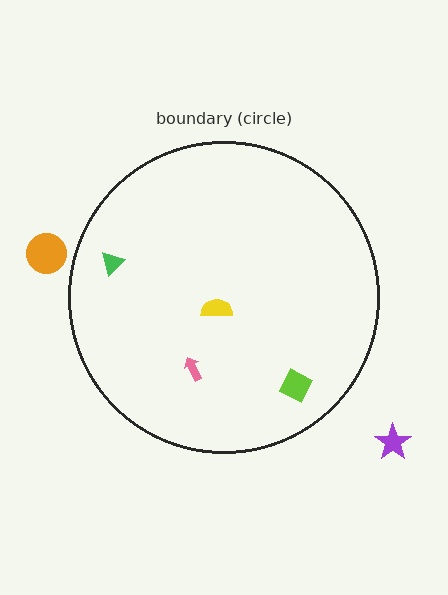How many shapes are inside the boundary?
4 inside, 2 outside.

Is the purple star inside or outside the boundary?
Outside.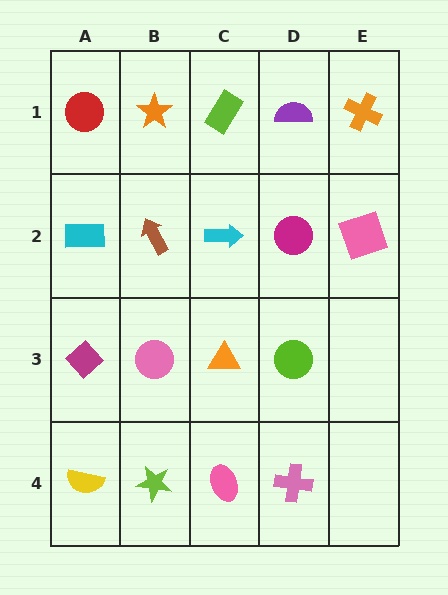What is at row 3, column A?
A magenta diamond.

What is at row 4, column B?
A lime star.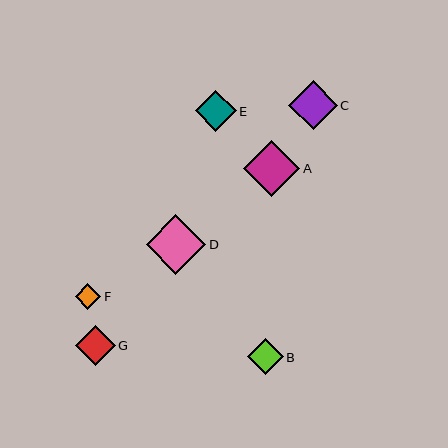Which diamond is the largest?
Diamond D is the largest with a size of approximately 60 pixels.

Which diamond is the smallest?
Diamond F is the smallest with a size of approximately 26 pixels.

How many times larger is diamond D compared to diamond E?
Diamond D is approximately 1.5 times the size of diamond E.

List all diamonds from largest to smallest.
From largest to smallest: D, A, C, E, G, B, F.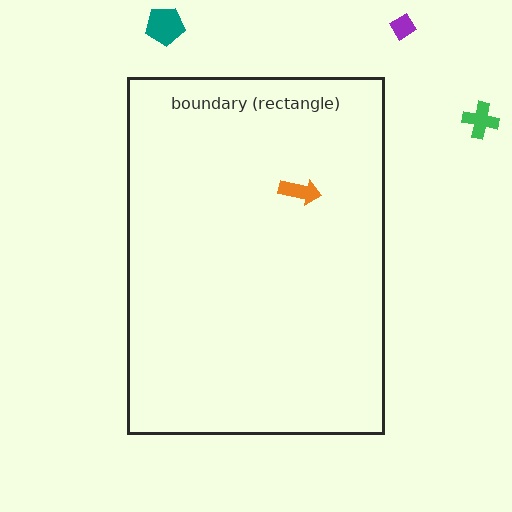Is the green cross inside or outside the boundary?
Outside.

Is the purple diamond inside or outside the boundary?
Outside.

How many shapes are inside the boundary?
1 inside, 3 outside.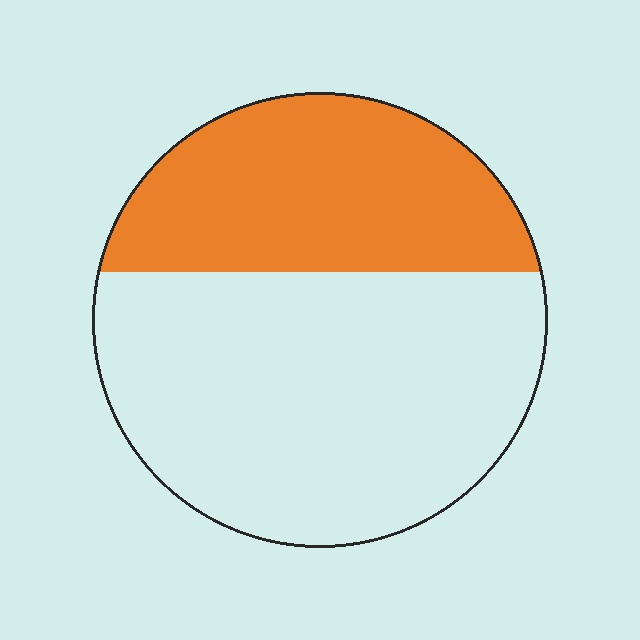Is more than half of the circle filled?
No.